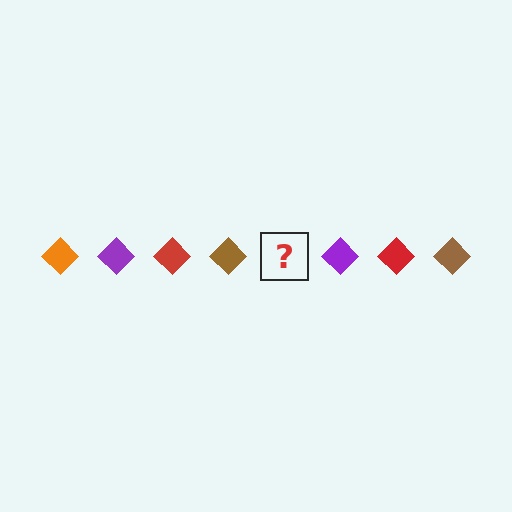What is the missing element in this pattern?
The missing element is an orange diamond.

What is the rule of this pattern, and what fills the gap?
The rule is that the pattern cycles through orange, purple, red, brown diamonds. The gap should be filled with an orange diamond.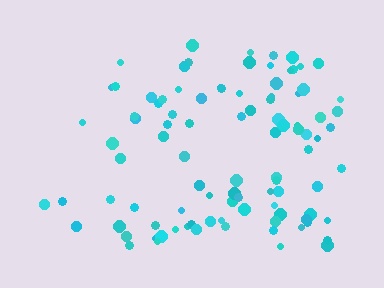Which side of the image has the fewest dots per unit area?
The left.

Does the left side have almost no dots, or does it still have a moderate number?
Still a moderate number, just noticeably fewer than the right.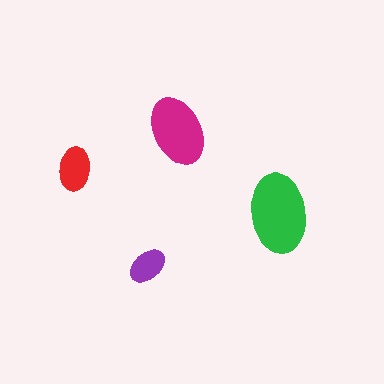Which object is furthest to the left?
The red ellipse is leftmost.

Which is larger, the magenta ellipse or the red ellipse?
The magenta one.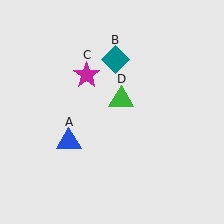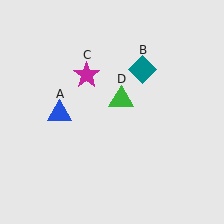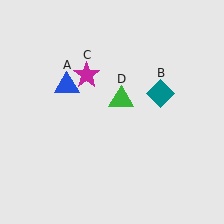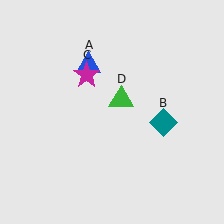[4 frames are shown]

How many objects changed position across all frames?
2 objects changed position: blue triangle (object A), teal diamond (object B).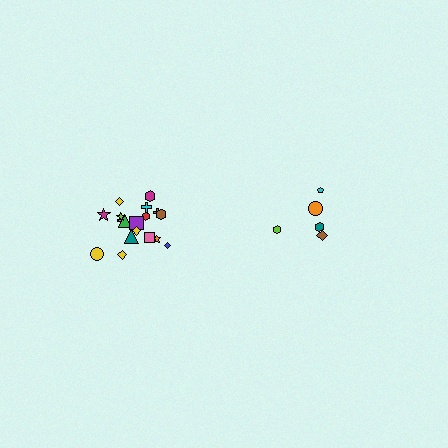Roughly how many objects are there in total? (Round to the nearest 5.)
Roughly 25 objects in total.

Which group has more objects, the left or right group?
The left group.